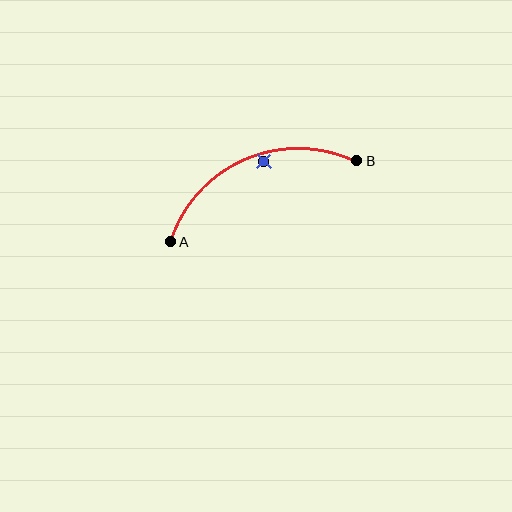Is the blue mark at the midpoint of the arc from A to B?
No — the blue mark does not lie on the arc at all. It sits slightly inside the curve.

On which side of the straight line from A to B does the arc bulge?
The arc bulges above the straight line connecting A and B.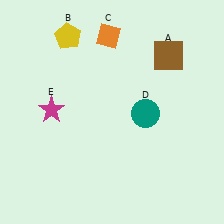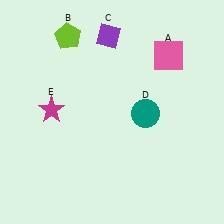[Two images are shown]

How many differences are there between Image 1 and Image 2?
There are 3 differences between the two images.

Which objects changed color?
A changed from brown to pink. B changed from yellow to lime. C changed from orange to purple.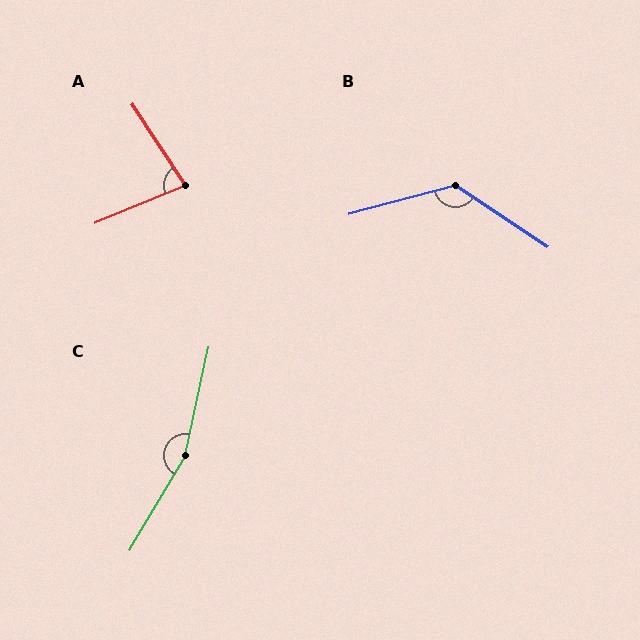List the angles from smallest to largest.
A (80°), B (131°), C (162°).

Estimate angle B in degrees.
Approximately 131 degrees.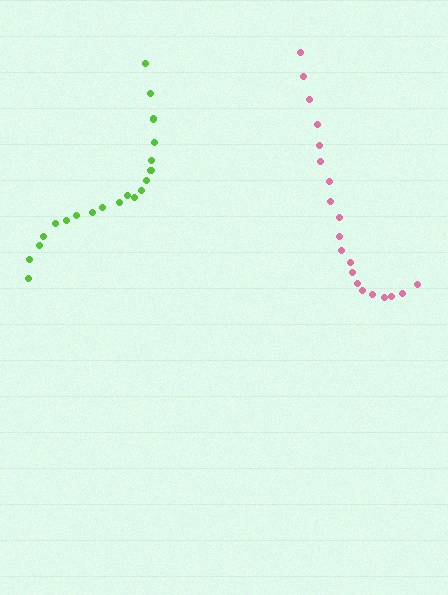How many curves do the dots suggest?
There are 2 distinct paths.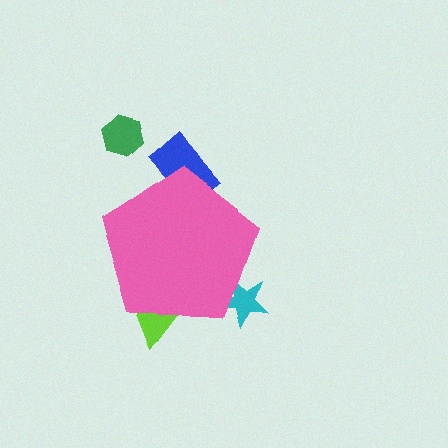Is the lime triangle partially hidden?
Yes, the lime triangle is partially hidden behind the pink pentagon.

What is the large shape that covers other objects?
A pink pentagon.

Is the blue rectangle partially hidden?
Yes, the blue rectangle is partially hidden behind the pink pentagon.